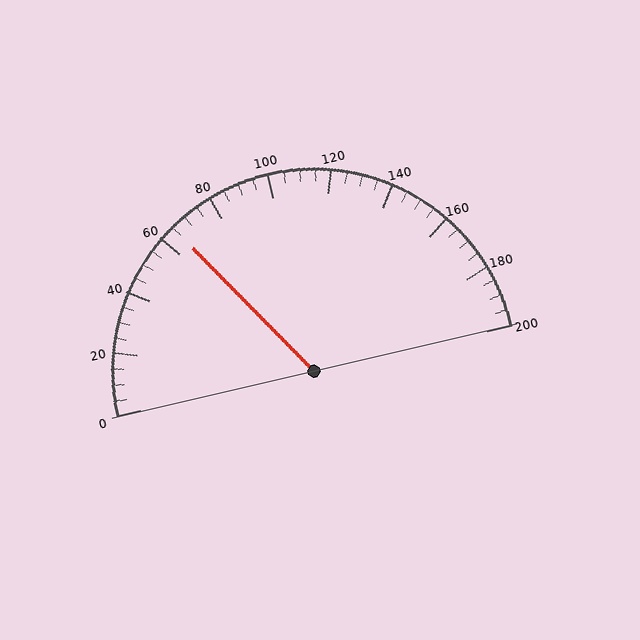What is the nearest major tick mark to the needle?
The nearest major tick mark is 60.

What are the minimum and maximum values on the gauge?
The gauge ranges from 0 to 200.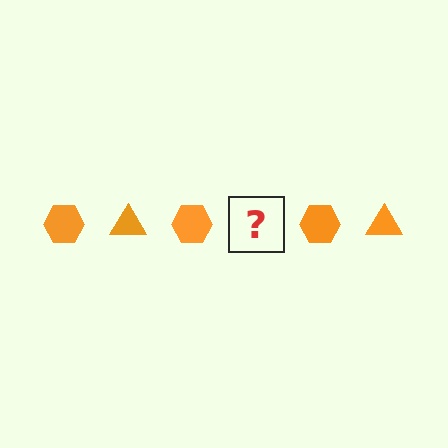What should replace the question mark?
The question mark should be replaced with an orange triangle.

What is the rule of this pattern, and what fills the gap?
The rule is that the pattern cycles through hexagon, triangle shapes in orange. The gap should be filled with an orange triangle.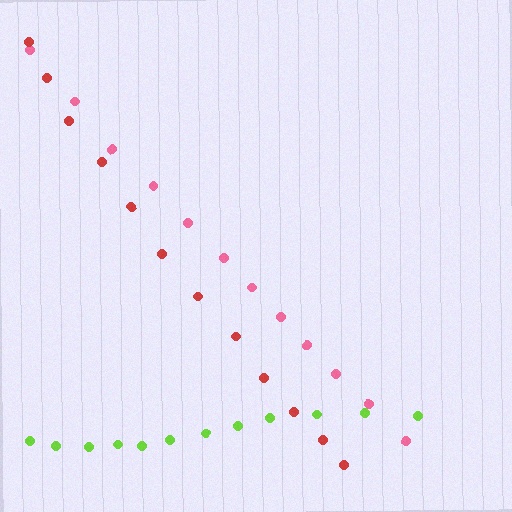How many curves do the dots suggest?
There are 3 distinct paths.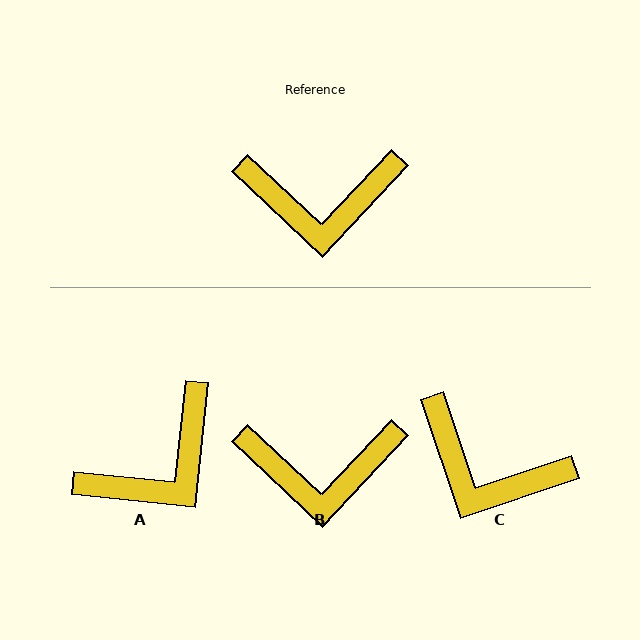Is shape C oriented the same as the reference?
No, it is off by about 28 degrees.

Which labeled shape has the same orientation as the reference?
B.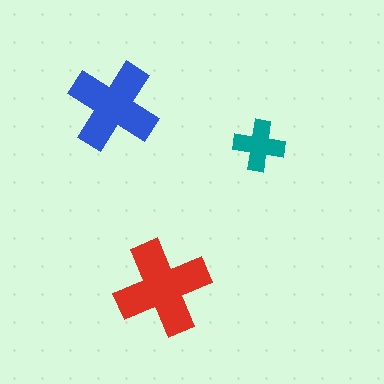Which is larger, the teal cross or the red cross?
The red one.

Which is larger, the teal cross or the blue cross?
The blue one.